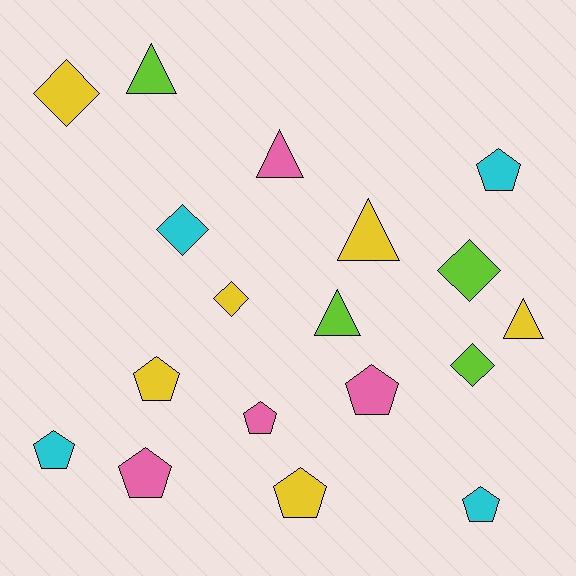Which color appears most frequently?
Yellow, with 6 objects.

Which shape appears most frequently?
Pentagon, with 8 objects.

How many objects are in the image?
There are 18 objects.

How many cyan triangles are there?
There are no cyan triangles.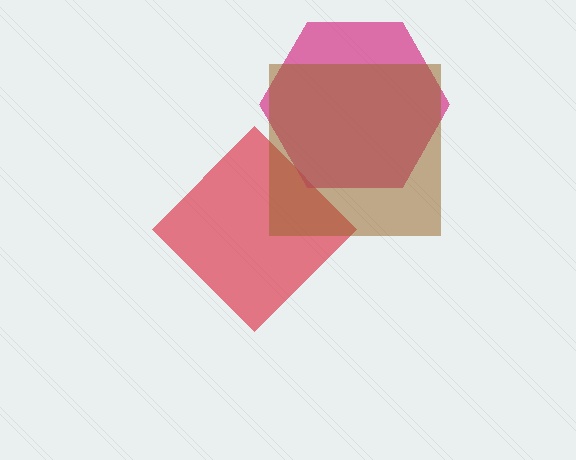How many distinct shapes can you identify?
There are 3 distinct shapes: a red diamond, a magenta hexagon, a brown square.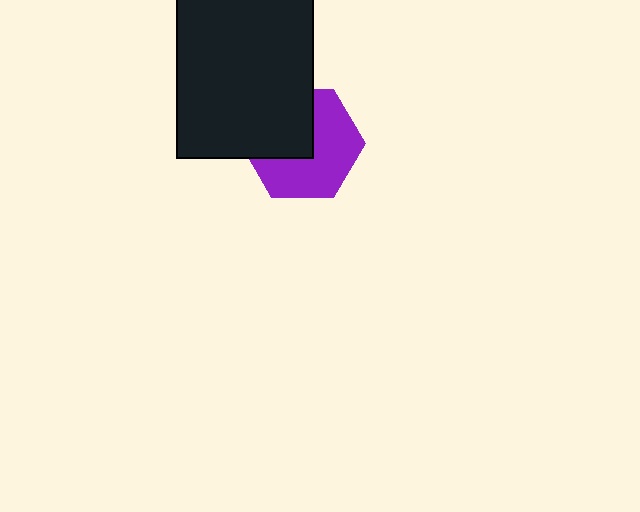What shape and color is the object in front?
The object in front is a black rectangle.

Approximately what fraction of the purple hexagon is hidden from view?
Roughly 41% of the purple hexagon is hidden behind the black rectangle.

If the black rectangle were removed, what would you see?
You would see the complete purple hexagon.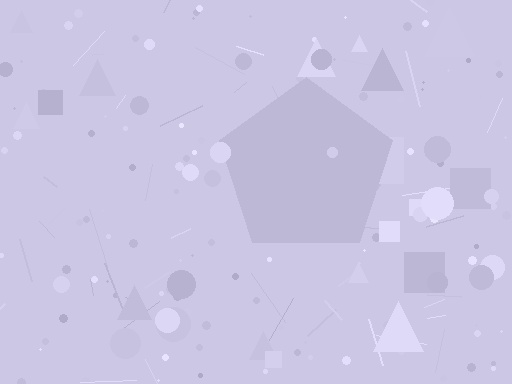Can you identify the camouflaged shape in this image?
The camouflaged shape is a pentagon.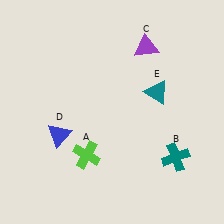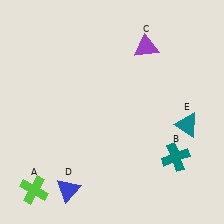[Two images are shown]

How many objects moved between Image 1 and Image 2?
3 objects moved between the two images.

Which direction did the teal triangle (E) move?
The teal triangle (E) moved down.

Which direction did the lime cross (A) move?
The lime cross (A) moved left.